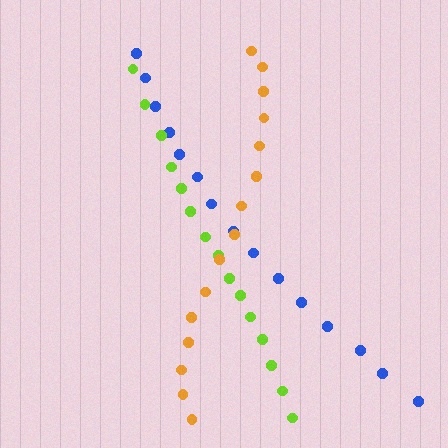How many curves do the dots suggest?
There are 3 distinct paths.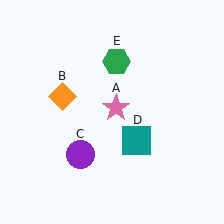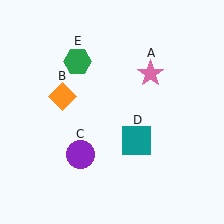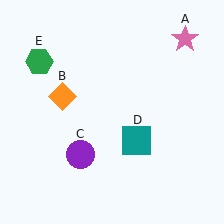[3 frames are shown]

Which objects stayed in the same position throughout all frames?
Orange diamond (object B) and purple circle (object C) and teal square (object D) remained stationary.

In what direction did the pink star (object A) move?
The pink star (object A) moved up and to the right.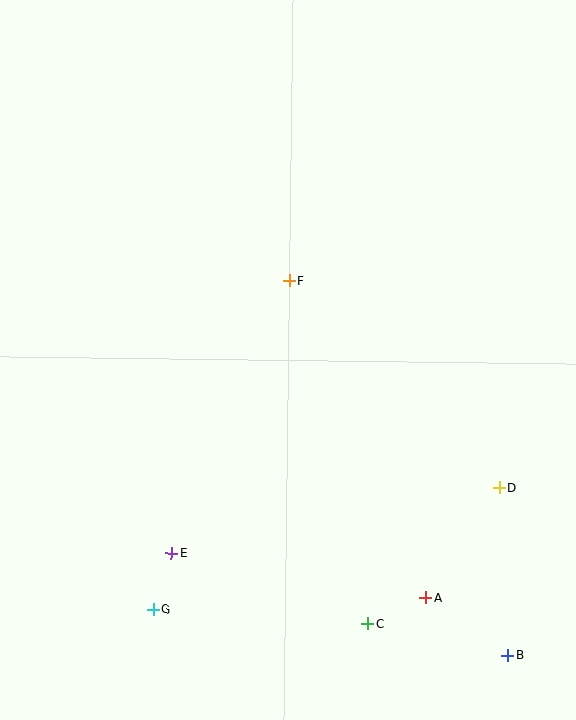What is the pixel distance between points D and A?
The distance between D and A is 132 pixels.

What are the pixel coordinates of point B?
Point B is at (508, 655).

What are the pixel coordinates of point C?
Point C is at (367, 624).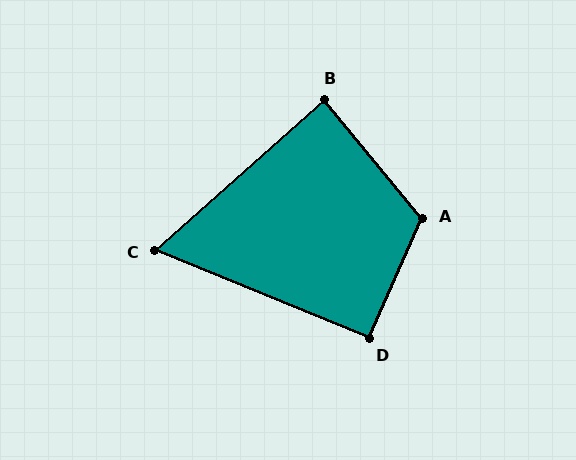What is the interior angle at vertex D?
Approximately 92 degrees (approximately right).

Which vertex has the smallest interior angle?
C, at approximately 64 degrees.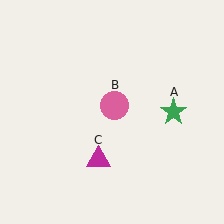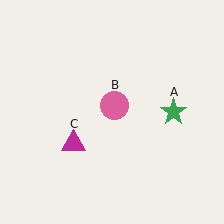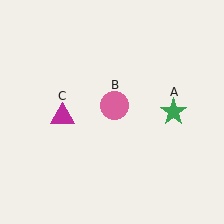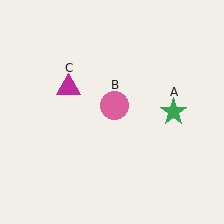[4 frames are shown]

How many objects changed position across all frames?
1 object changed position: magenta triangle (object C).